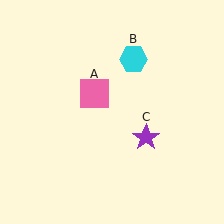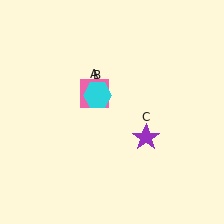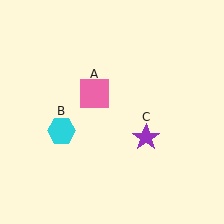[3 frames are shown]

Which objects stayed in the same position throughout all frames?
Pink square (object A) and purple star (object C) remained stationary.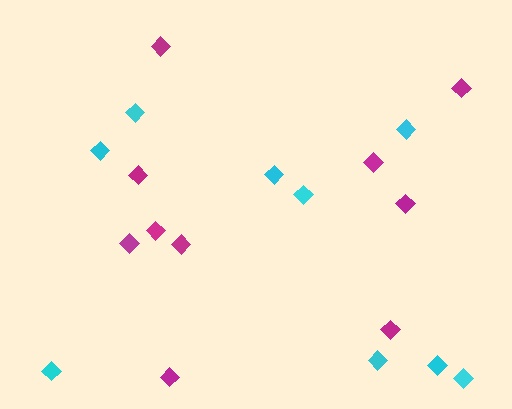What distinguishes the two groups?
There are 2 groups: one group of cyan diamonds (9) and one group of magenta diamonds (10).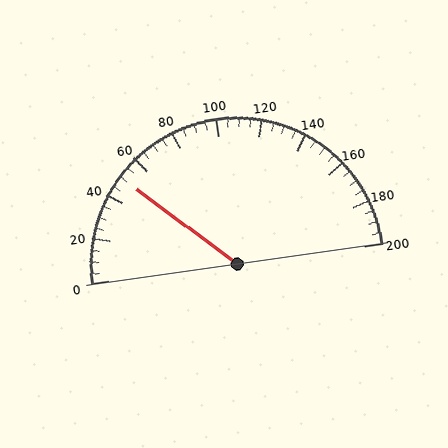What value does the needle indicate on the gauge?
The needle indicates approximately 50.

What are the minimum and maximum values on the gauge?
The gauge ranges from 0 to 200.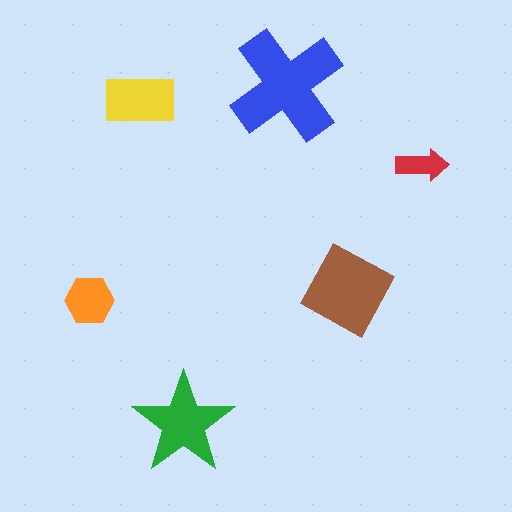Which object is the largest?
The blue cross.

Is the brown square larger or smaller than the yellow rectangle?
Larger.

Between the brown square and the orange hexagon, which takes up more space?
The brown square.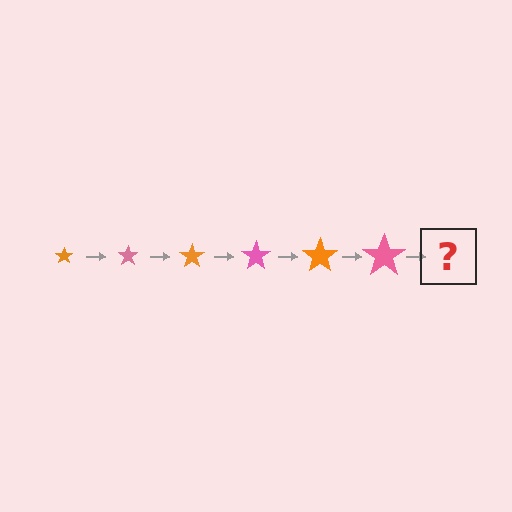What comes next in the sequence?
The next element should be an orange star, larger than the previous one.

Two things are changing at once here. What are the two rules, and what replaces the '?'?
The two rules are that the star grows larger each step and the color cycles through orange and pink. The '?' should be an orange star, larger than the previous one.